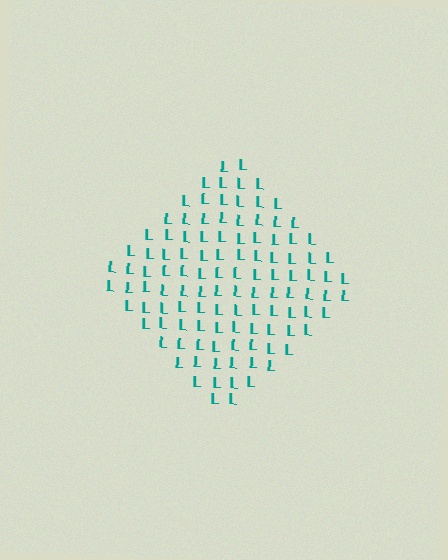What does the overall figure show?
The overall figure shows a diamond.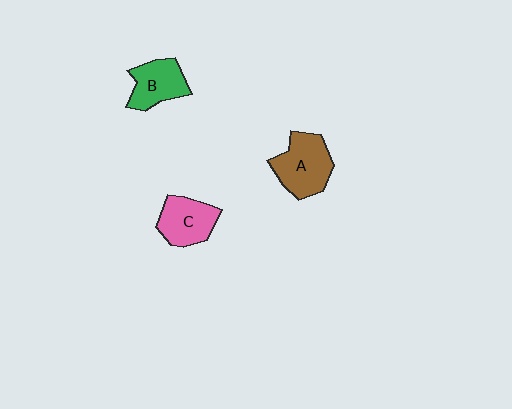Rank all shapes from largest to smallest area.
From largest to smallest: A (brown), C (pink), B (green).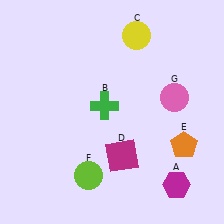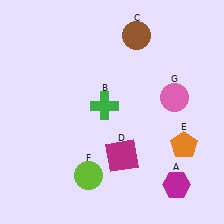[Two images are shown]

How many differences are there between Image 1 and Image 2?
There is 1 difference between the two images.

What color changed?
The circle (C) changed from yellow in Image 1 to brown in Image 2.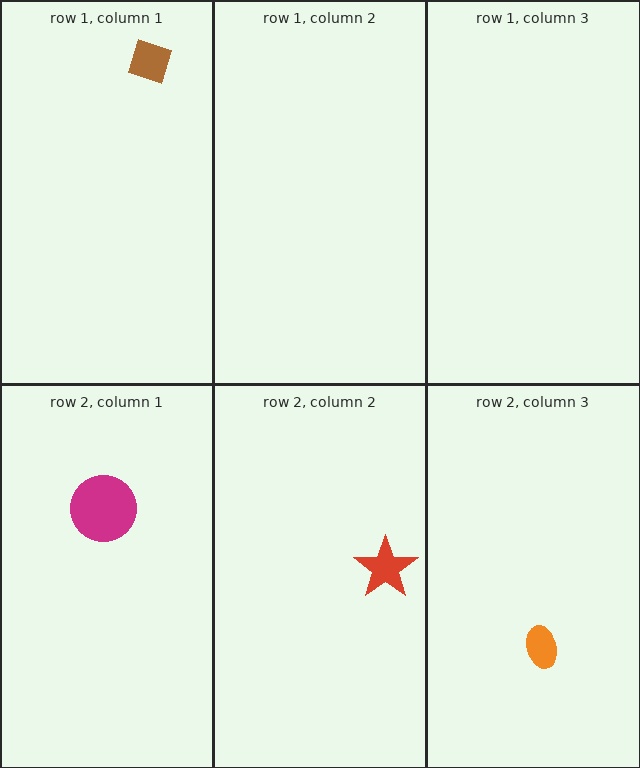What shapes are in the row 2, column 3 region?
The orange ellipse.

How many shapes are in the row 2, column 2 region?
1.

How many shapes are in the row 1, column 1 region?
1.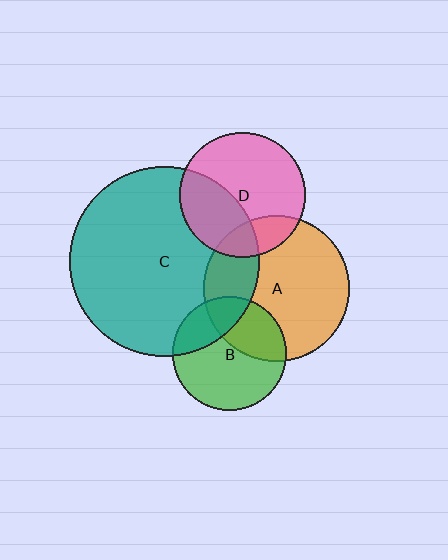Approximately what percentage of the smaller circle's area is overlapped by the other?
Approximately 20%.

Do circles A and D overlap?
Yes.